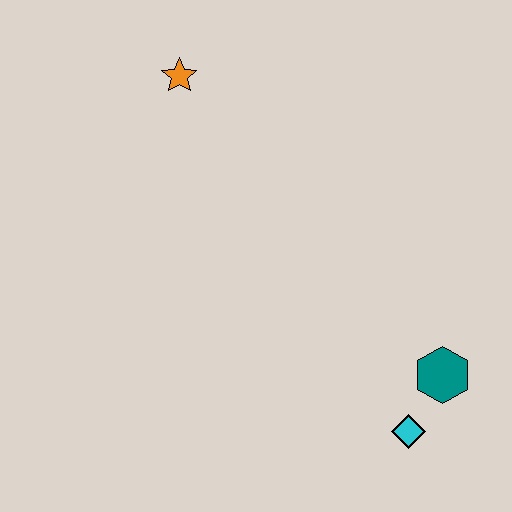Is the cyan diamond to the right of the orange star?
Yes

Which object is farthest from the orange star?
The cyan diamond is farthest from the orange star.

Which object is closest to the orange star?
The teal hexagon is closest to the orange star.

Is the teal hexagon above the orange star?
No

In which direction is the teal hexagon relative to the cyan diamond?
The teal hexagon is above the cyan diamond.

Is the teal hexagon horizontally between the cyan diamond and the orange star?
No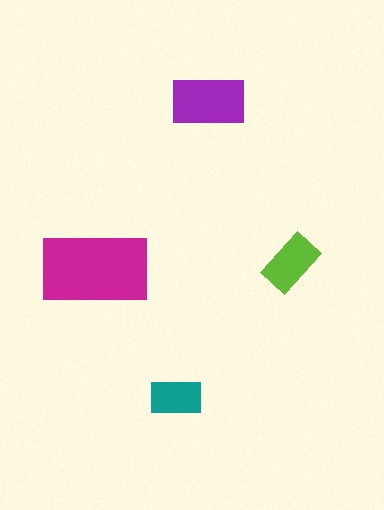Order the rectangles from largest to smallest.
the magenta one, the purple one, the lime one, the teal one.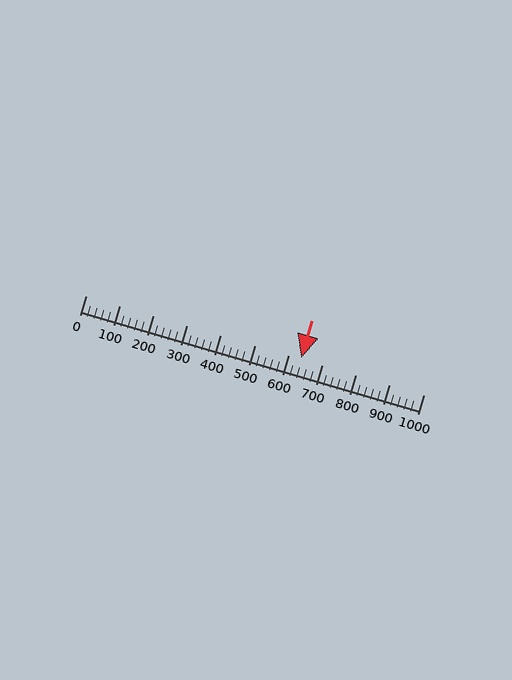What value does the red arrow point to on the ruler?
The red arrow points to approximately 639.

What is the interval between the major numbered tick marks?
The major tick marks are spaced 100 units apart.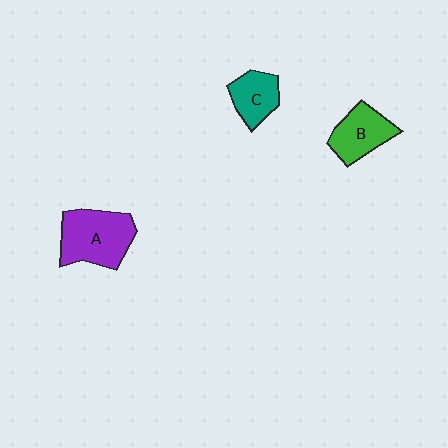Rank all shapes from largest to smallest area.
From largest to smallest: A (purple), B (green), C (teal).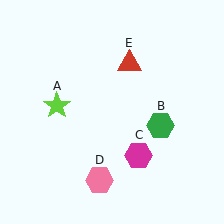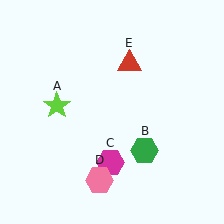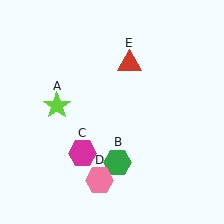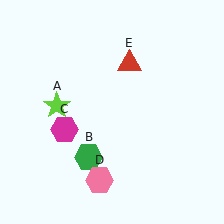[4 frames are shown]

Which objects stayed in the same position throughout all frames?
Lime star (object A) and pink hexagon (object D) and red triangle (object E) remained stationary.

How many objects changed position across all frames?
2 objects changed position: green hexagon (object B), magenta hexagon (object C).